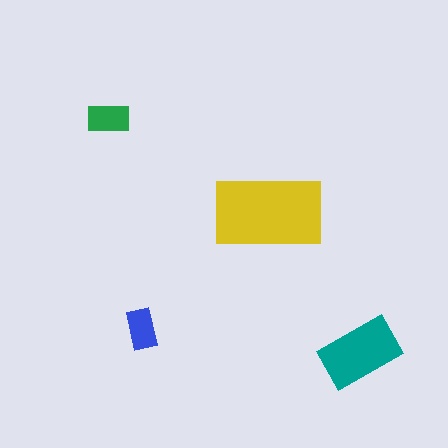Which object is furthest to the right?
The teal rectangle is rightmost.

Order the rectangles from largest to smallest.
the yellow one, the teal one, the green one, the blue one.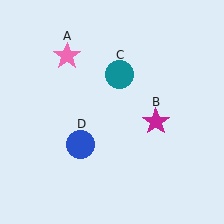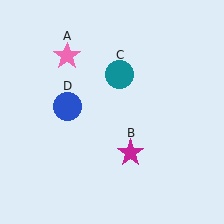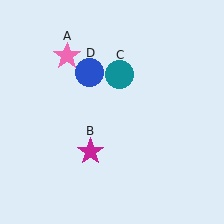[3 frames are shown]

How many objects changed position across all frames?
2 objects changed position: magenta star (object B), blue circle (object D).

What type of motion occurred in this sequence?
The magenta star (object B), blue circle (object D) rotated clockwise around the center of the scene.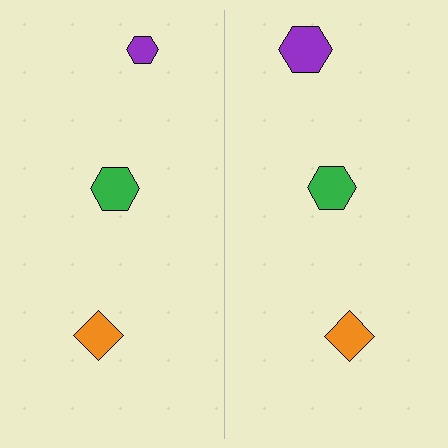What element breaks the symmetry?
The purple hexagon on the right side has a different size than its mirror counterpart.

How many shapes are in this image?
There are 6 shapes in this image.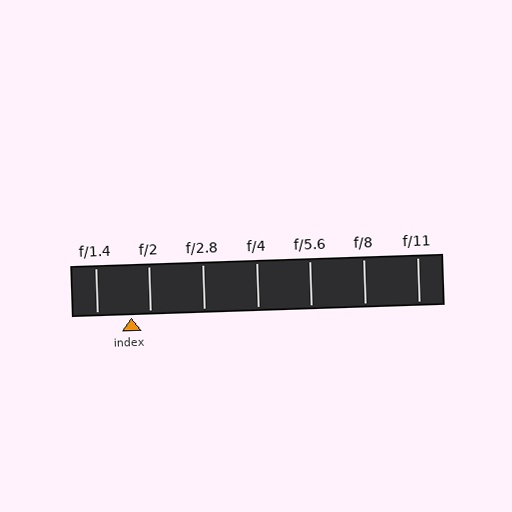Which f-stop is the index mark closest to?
The index mark is closest to f/2.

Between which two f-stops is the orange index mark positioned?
The index mark is between f/1.4 and f/2.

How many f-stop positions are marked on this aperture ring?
There are 7 f-stop positions marked.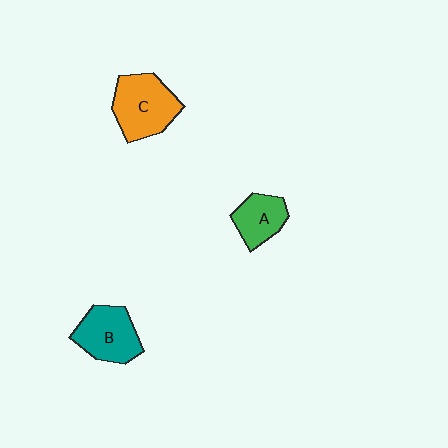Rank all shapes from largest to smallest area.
From largest to smallest: C (orange), B (teal), A (green).